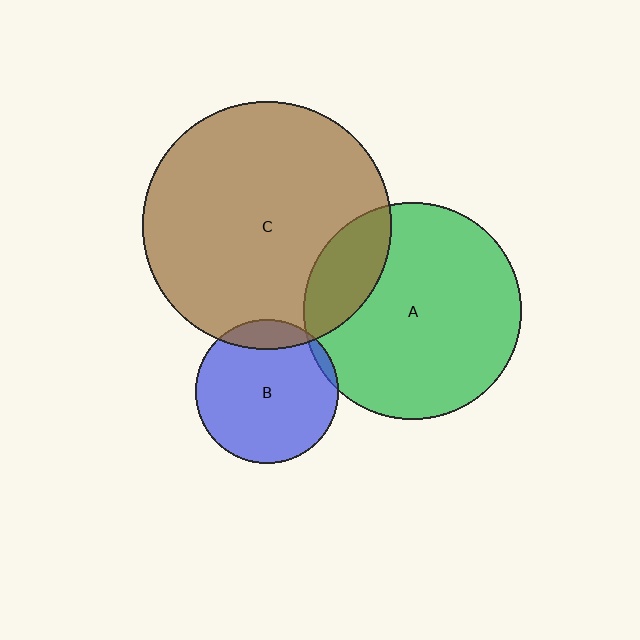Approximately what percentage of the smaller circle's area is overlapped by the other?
Approximately 20%.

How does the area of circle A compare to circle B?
Approximately 2.3 times.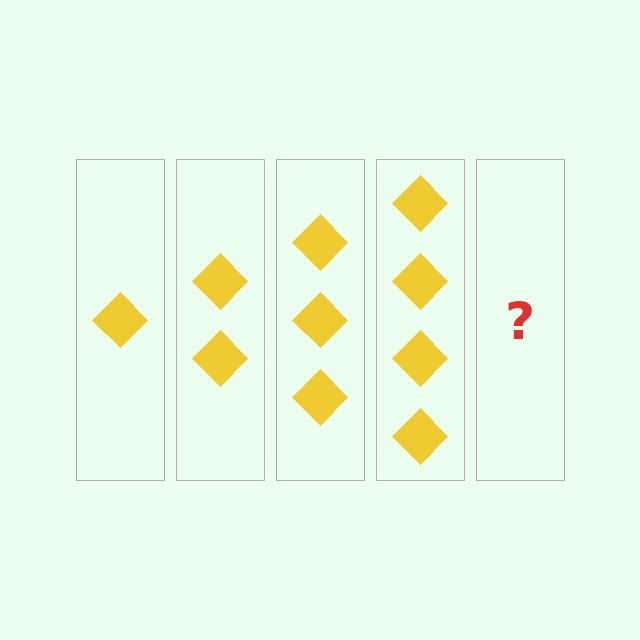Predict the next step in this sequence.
The next step is 5 diamonds.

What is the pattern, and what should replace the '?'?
The pattern is that each step adds one more diamond. The '?' should be 5 diamonds.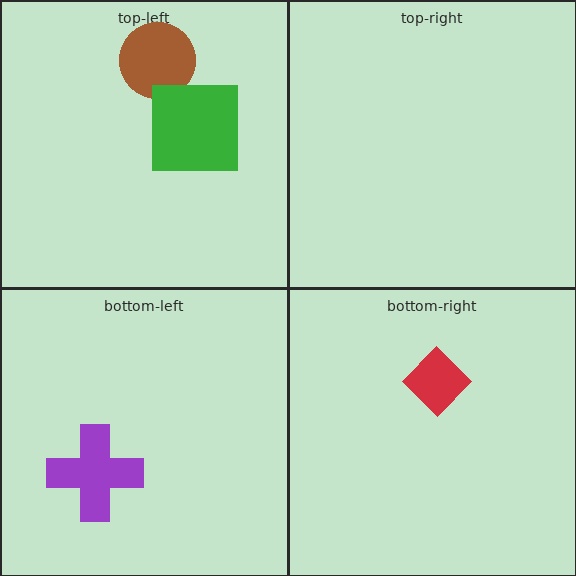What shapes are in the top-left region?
The brown circle, the green square.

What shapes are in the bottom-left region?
The purple cross.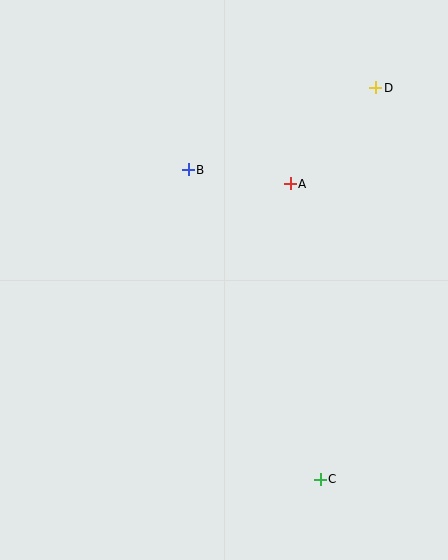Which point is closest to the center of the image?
Point B at (188, 170) is closest to the center.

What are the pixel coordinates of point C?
Point C is at (320, 479).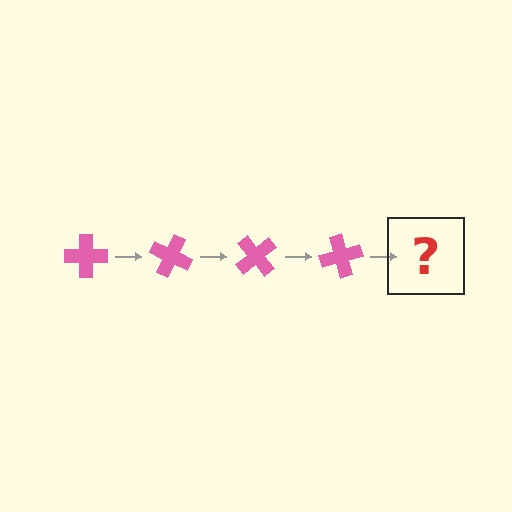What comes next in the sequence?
The next element should be a pink cross rotated 100 degrees.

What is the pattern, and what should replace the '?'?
The pattern is that the cross rotates 25 degrees each step. The '?' should be a pink cross rotated 100 degrees.